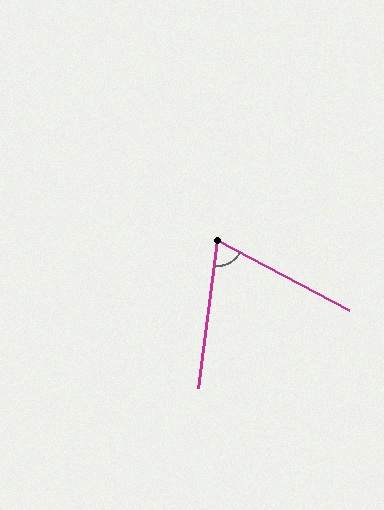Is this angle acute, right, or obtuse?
It is acute.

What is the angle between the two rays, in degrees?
Approximately 69 degrees.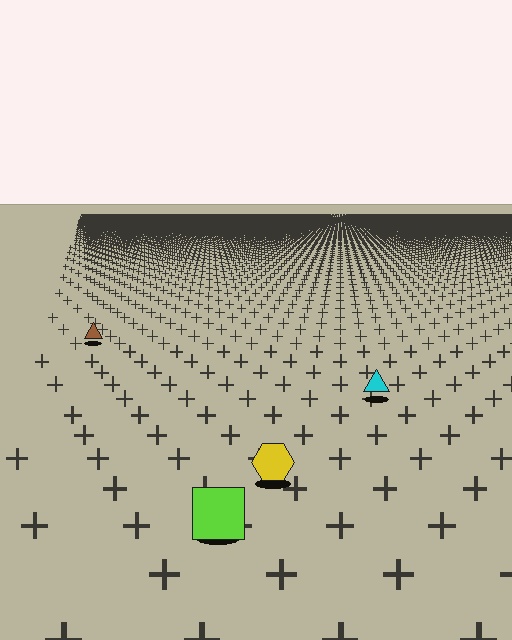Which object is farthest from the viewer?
The brown triangle is farthest from the viewer. It appears smaller and the ground texture around it is denser.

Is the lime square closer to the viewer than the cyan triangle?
Yes. The lime square is closer — you can tell from the texture gradient: the ground texture is coarser near it.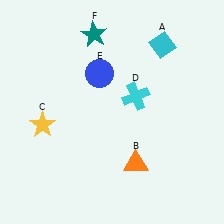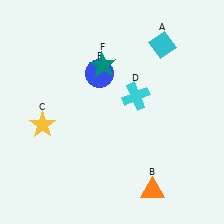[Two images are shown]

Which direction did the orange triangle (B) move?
The orange triangle (B) moved down.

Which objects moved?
The objects that moved are: the orange triangle (B), the teal star (F).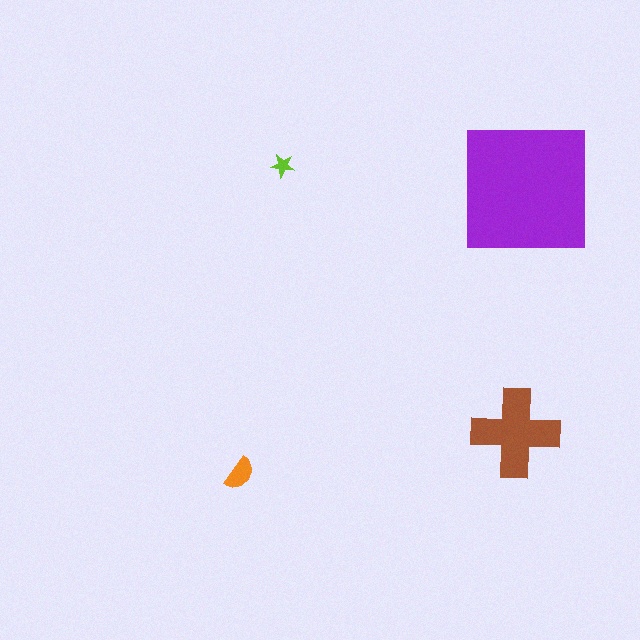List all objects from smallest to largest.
The lime star, the orange semicircle, the brown cross, the purple square.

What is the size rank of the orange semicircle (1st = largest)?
3rd.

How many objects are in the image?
There are 4 objects in the image.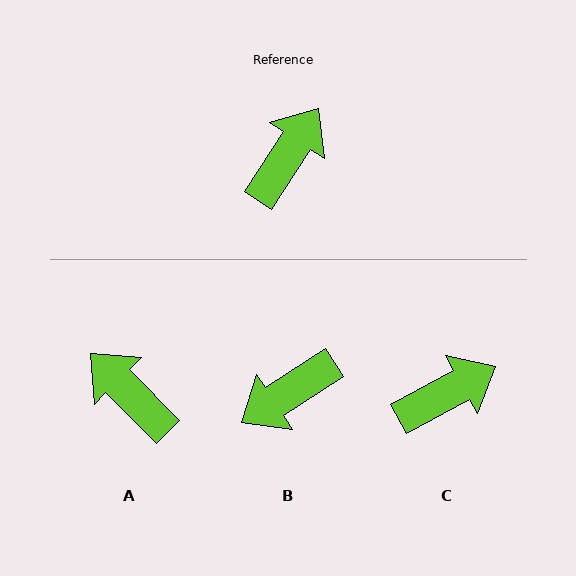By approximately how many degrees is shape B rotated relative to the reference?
Approximately 156 degrees counter-clockwise.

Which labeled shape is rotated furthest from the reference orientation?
B, about 156 degrees away.